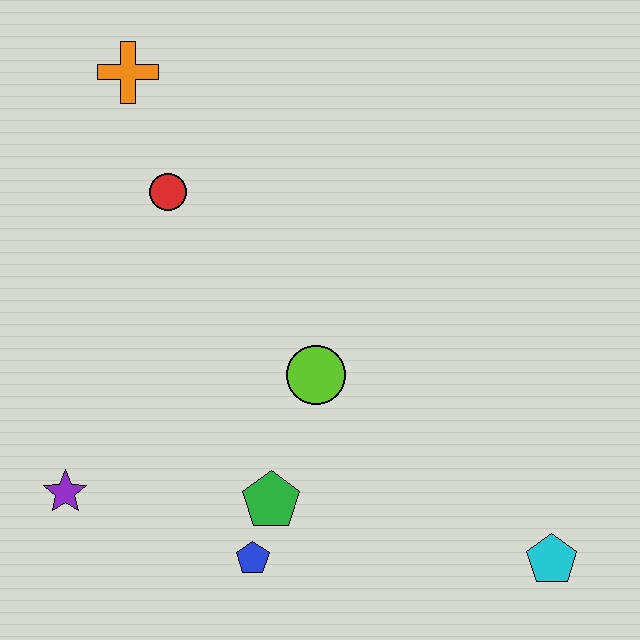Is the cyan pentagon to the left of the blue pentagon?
No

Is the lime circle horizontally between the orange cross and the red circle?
No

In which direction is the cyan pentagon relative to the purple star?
The cyan pentagon is to the right of the purple star.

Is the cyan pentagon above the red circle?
No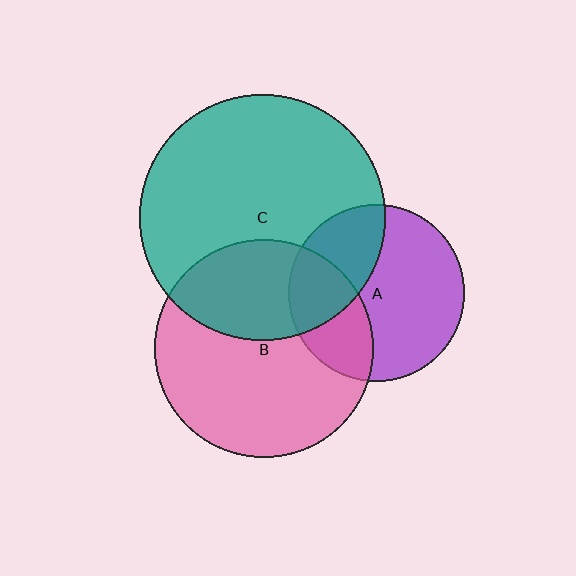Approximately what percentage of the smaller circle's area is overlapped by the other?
Approximately 35%.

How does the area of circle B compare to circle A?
Approximately 1.5 times.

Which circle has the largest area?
Circle C (teal).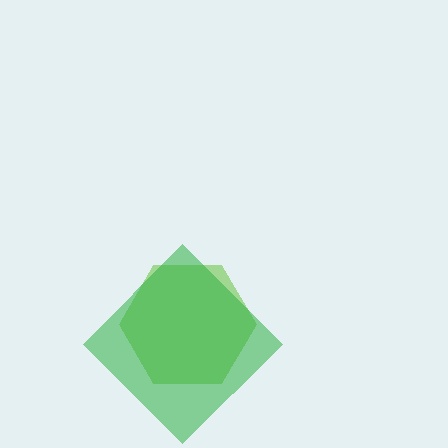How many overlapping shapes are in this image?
There are 2 overlapping shapes in the image.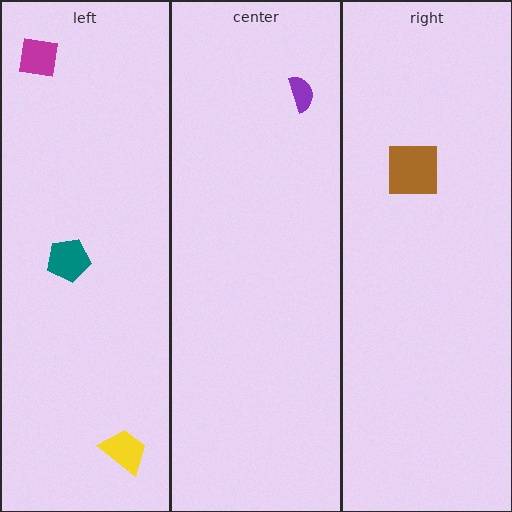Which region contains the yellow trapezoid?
The left region.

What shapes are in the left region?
The teal pentagon, the magenta square, the yellow trapezoid.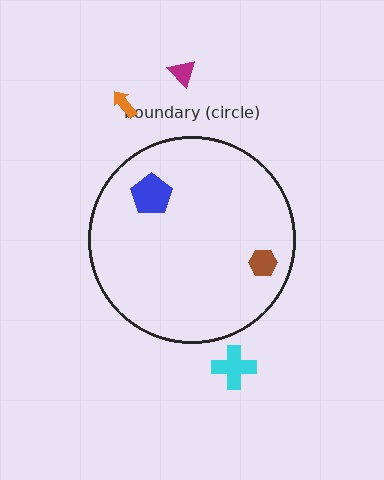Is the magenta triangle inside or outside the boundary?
Outside.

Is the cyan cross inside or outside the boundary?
Outside.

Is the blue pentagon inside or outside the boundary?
Inside.